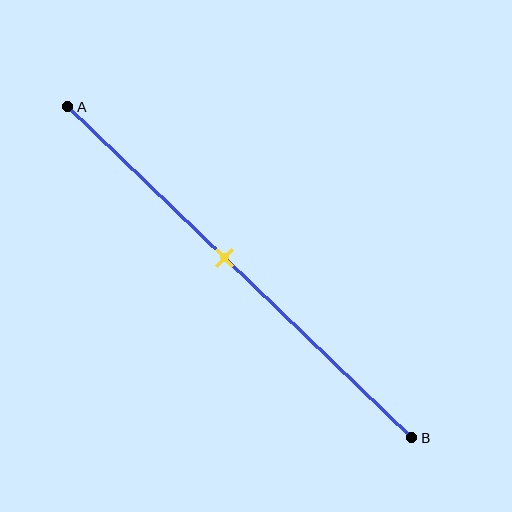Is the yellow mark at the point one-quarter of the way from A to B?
No, the mark is at about 45% from A, not at the 25% one-quarter point.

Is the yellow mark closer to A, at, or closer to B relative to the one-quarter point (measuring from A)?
The yellow mark is closer to point B than the one-quarter point of segment AB.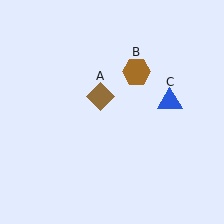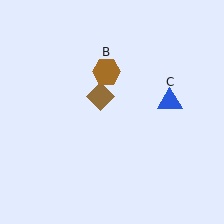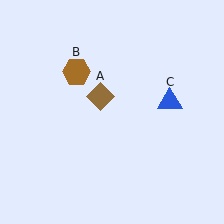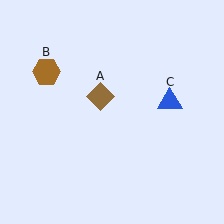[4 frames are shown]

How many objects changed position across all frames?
1 object changed position: brown hexagon (object B).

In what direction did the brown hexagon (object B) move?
The brown hexagon (object B) moved left.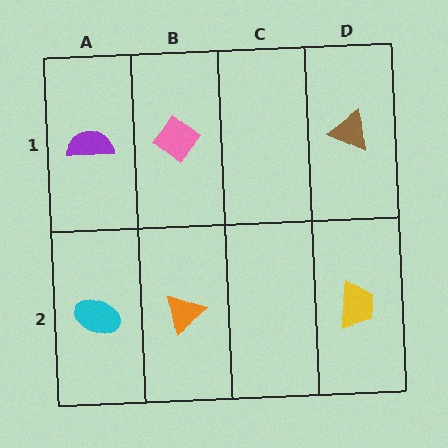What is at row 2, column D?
A yellow trapezoid.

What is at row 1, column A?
A purple semicircle.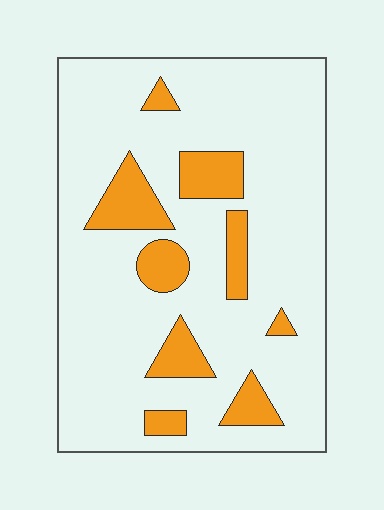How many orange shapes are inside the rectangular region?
9.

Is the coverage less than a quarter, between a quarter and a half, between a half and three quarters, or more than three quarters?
Less than a quarter.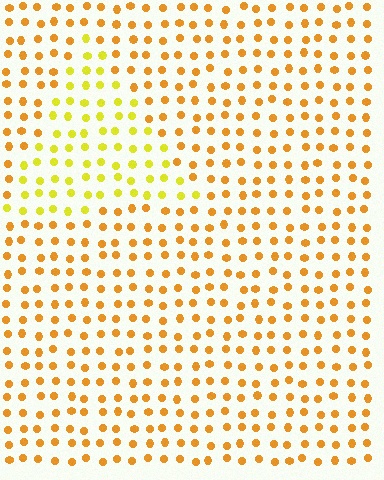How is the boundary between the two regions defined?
The boundary is defined purely by a slight shift in hue (about 29 degrees). Spacing, size, and orientation are identical on both sides.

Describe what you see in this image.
The image is filled with small orange elements in a uniform arrangement. A triangle-shaped region is visible where the elements are tinted to a slightly different hue, forming a subtle color boundary.